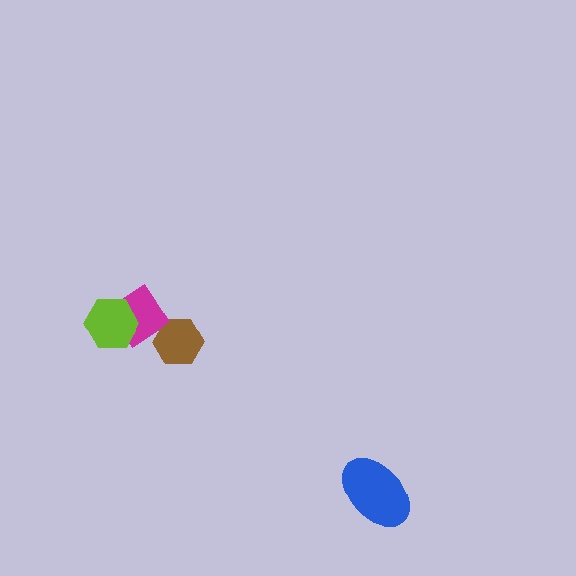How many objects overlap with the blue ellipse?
0 objects overlap with the blue ellipse.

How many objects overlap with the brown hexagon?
1 object overlaps with the brown hexagon.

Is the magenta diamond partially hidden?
Yes, it is partially covered by another shape.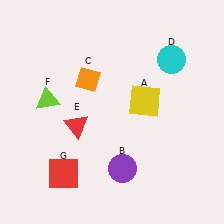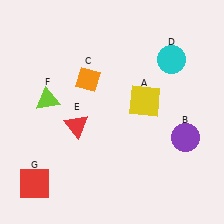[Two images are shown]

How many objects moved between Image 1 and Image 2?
2 objects moved between the two images.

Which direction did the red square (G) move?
The red square (G) moved left.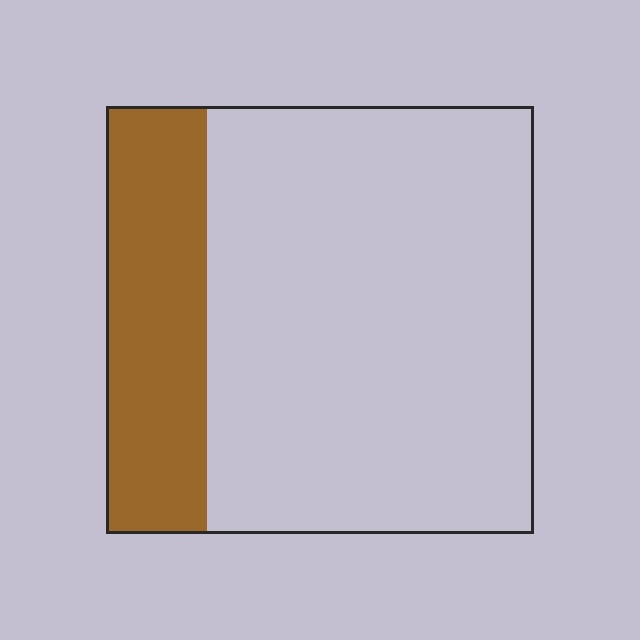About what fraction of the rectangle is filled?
About one quarter (1/4).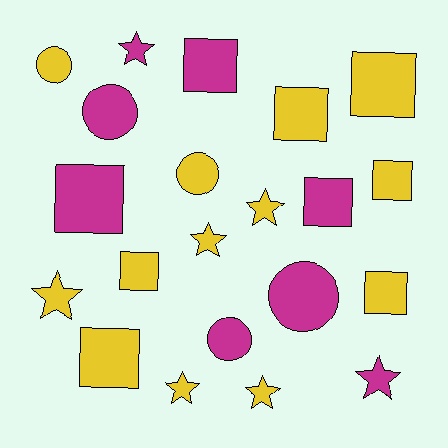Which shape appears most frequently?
Square, with 9 objects.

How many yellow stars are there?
There are 5 yellow stars.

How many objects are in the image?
There are 21 objects.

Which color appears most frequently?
Yellow, with 13 objects.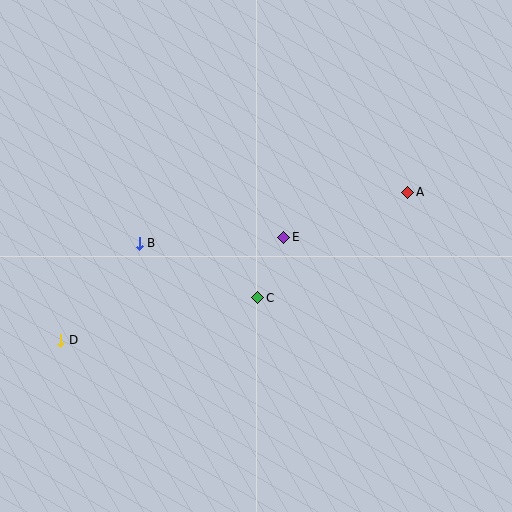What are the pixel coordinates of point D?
Point D is at (61, 340).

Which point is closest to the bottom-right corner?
Point C is closest to the bottom-right corner.